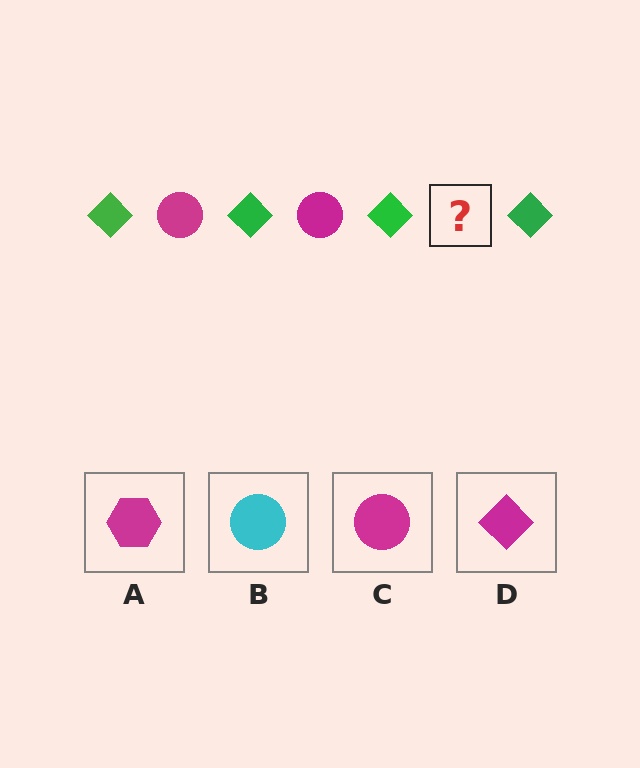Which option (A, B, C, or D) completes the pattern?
C.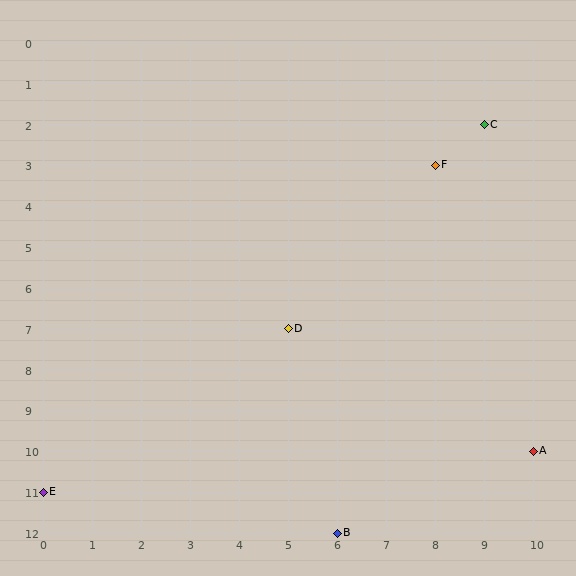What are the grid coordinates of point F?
Point F is at grid coordinates (8, 3).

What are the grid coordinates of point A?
Point A is at grid coordinates (10, 10).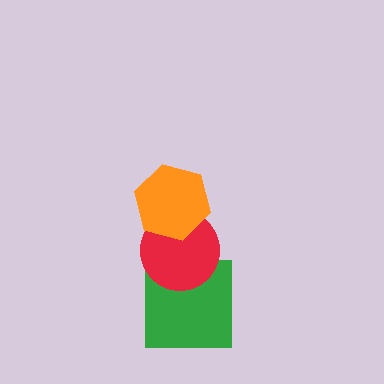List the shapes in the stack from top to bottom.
From top to bottom: the orange hexagon, the red circle, the green square.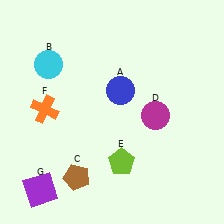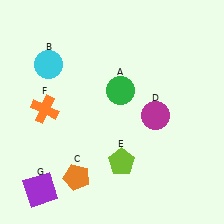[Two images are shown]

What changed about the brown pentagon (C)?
In Image 1, C is brown. In Image 2, it changed to orange.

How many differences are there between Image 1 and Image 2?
There are 2 differences between the two images.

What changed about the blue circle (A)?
In Image 1, A is blue. In Image 2, it changed to green.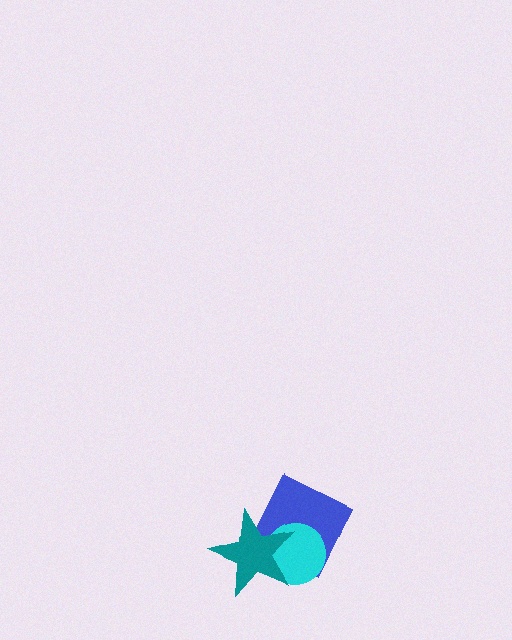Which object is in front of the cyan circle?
The teal star is in front of the cyan circle.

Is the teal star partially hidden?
No, no other shape covers it.